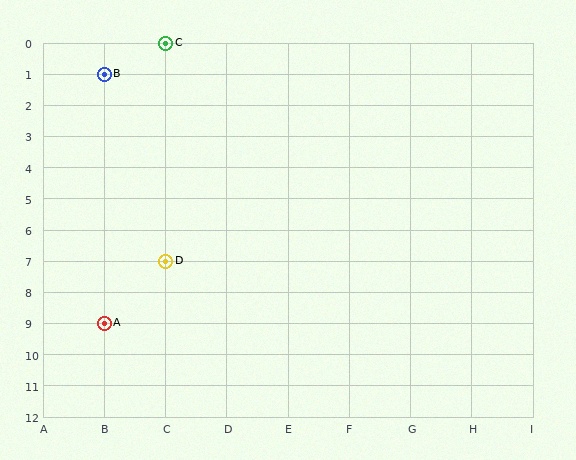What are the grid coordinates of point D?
Point D is at grid coordinates (C, 7).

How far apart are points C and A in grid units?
Points C and A are 1 column and 9 rows apart (about 9.1 grid units diagonally).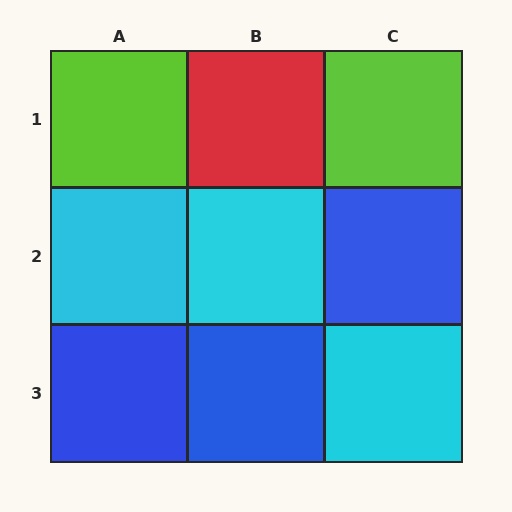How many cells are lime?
2 cells are lime.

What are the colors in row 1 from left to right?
Lime, red, lime.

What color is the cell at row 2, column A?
Cyan.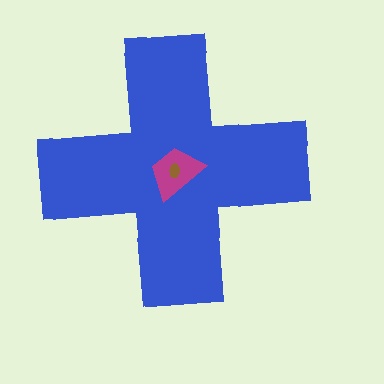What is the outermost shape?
The blue cross.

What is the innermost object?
The brown ellipse.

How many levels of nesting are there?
3.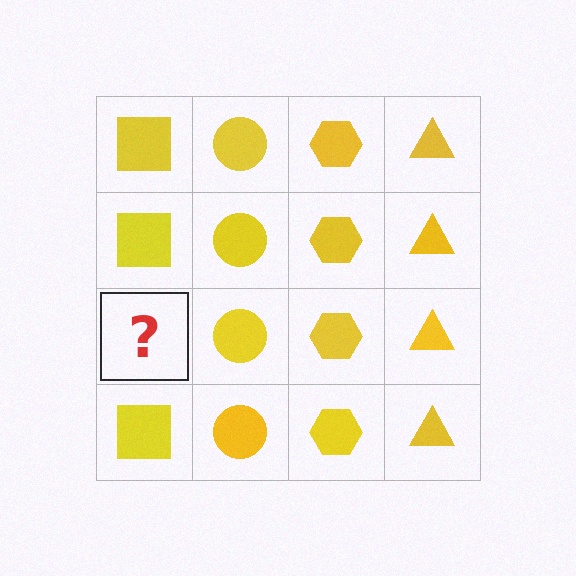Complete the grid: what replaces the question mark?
The question mark should be replaced with a yellow square.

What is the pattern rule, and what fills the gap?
The rule is that each column has a consistent shape. The gap should be filled with a yellow square.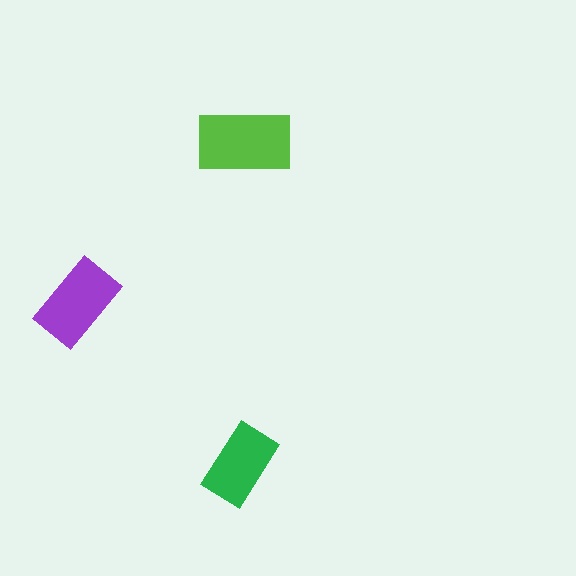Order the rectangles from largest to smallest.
the lime one, the purple one, the green one.